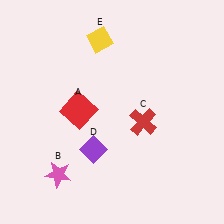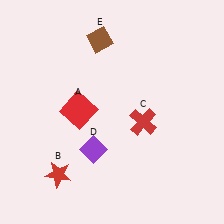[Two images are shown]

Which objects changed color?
B changed from pink to red. E changed from yellow to brown.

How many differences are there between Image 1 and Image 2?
There are 2 differences between the two images.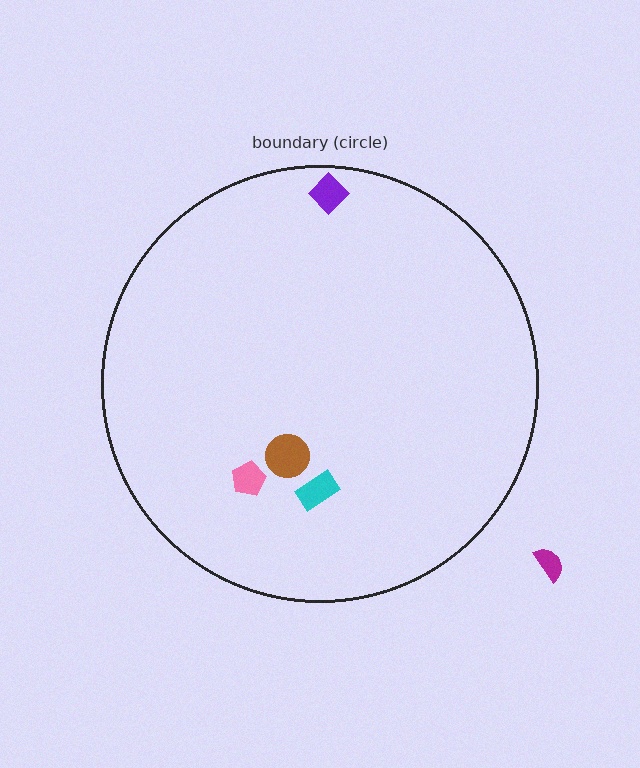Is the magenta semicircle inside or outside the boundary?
Outside.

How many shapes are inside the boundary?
4 inside, 1 outside.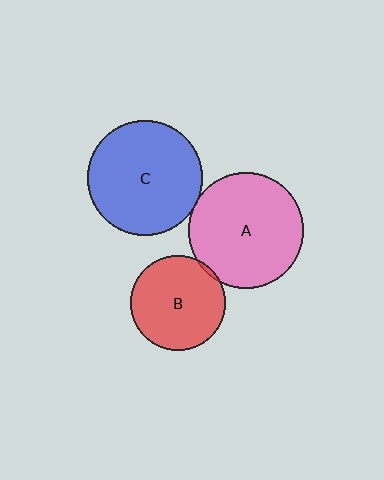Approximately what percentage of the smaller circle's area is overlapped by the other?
Approximately 5%.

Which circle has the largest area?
Circle A (pink).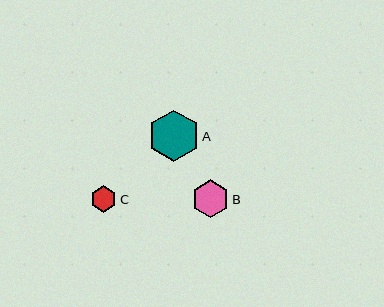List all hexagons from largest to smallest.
From largest to smallest: A, B, C.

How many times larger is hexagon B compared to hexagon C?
Hexagon B is approximately 1.4 times the size of hexagon C.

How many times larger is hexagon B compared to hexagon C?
Hexagon B is approximately 1.4 times the size of hexagon C.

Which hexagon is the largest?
Hexagon A is the largest with a size of approximately 51 pixels.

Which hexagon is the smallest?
Hexagon C is the smallest with a size of approximately 26 pixels.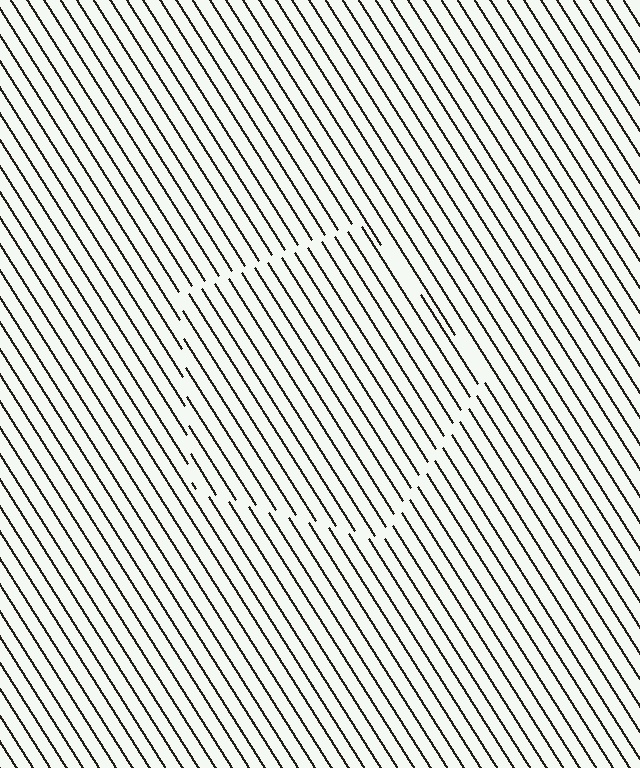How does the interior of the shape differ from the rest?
The interior of the shape contains the same grating, shifted by half a period — the contour is defined by the phase discontinuity where line-ends from the inner and outer gratings abut.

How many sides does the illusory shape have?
5 sides — the line-ends trace a pentagon.